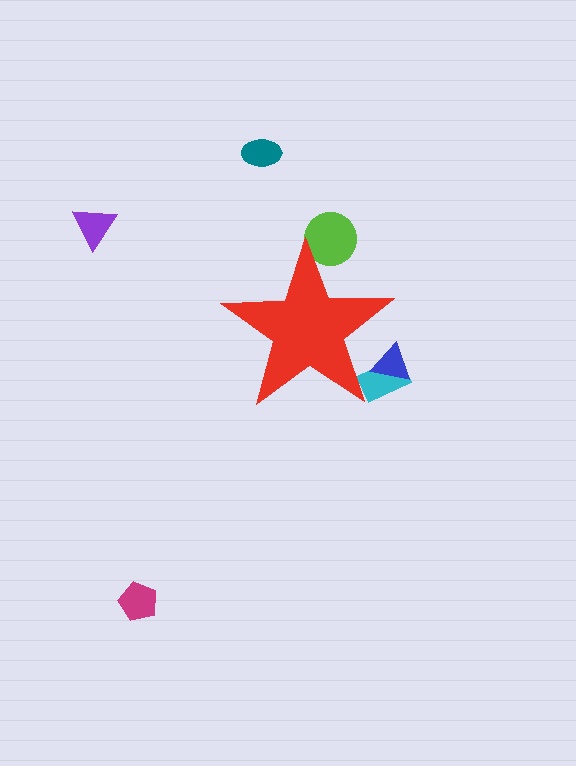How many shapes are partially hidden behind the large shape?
3 shapes are partially hidden.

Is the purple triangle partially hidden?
No, the purple triangle is fully visible.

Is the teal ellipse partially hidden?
No, the teal ellipse is fully visible.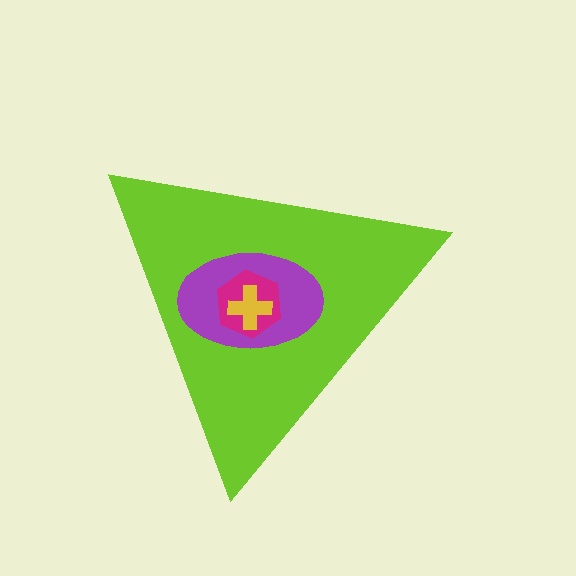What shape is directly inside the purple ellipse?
The magenta hexagon.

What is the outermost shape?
The lime triangle.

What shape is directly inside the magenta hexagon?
The yellow cross.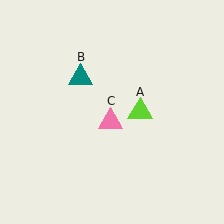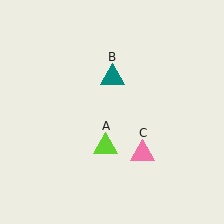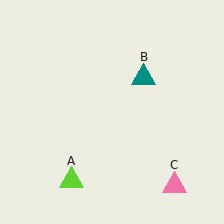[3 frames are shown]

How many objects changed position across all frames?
3 objects changed position: lime triangle (object A), teal triangle (object B), pink triangle (object C).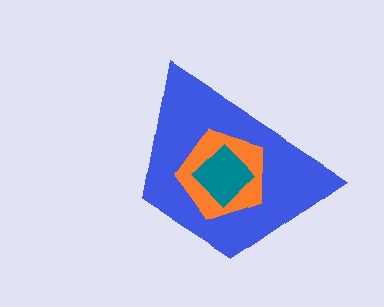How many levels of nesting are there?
3.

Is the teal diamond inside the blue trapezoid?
Yes.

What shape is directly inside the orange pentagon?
The teal diamond.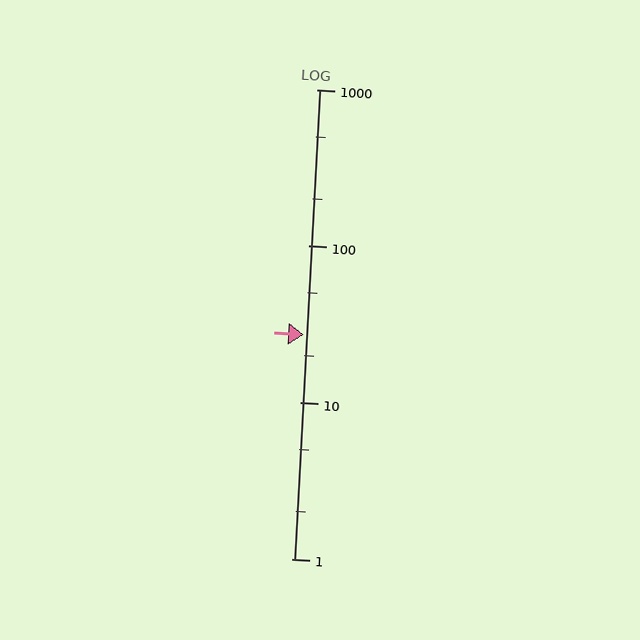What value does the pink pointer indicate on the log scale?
The pointer indicates approximately 27.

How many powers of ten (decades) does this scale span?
The scale spans 3 decades, from 1 to 1000.